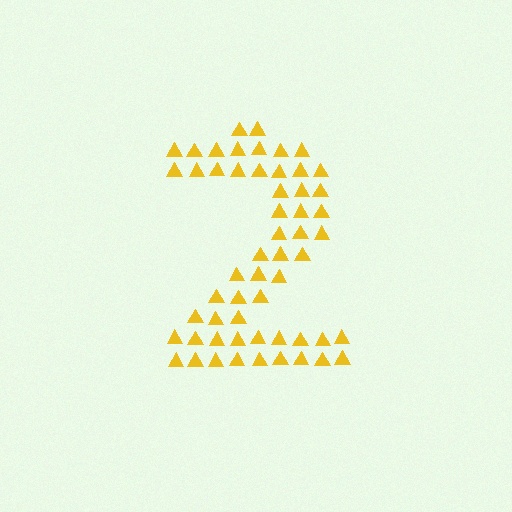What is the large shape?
The large shape is the digit 2.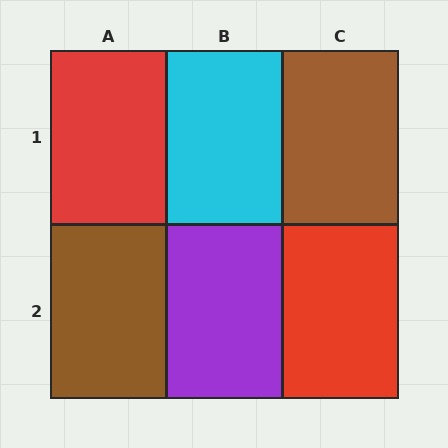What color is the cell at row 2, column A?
Brown.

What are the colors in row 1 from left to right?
Red, cyan, brown.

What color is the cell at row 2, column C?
Red.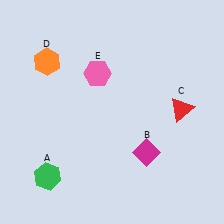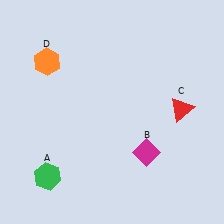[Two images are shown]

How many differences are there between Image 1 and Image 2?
There is 1 difference between the two images.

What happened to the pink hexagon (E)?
The pink hexagon (E) was removed in Image 2. It was in the top-left area of Image 1.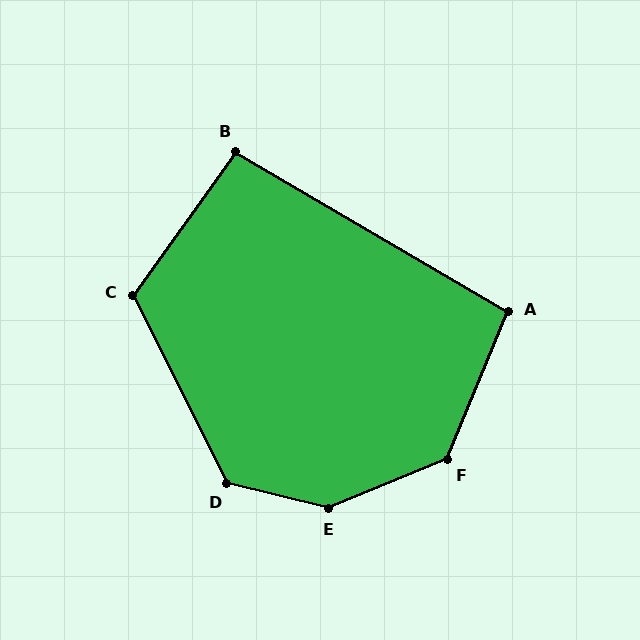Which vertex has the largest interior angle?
E, at approximately 144 degrees.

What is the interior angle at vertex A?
Approximately 98 degrees (obtuse).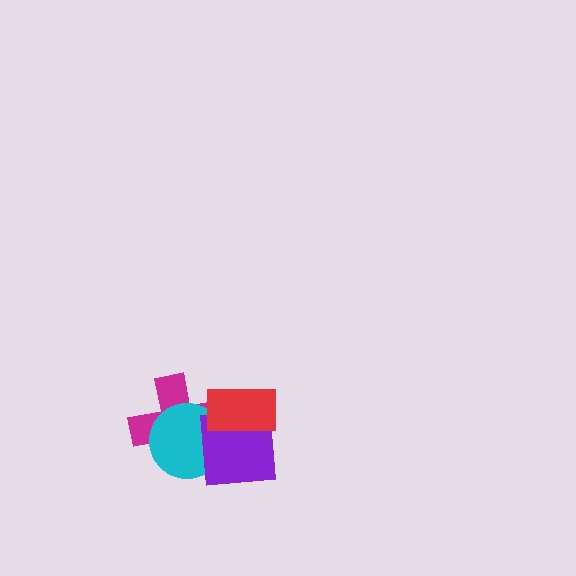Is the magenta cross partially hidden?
Yes, it is partially covered by another shape.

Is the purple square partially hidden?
Yes, it is partially covered by another shape.